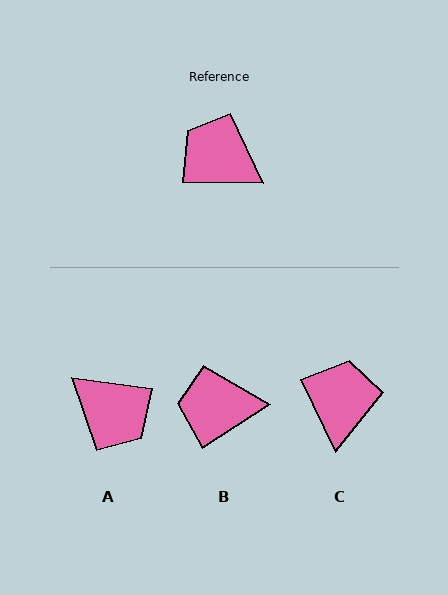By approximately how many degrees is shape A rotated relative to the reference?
Approximately 173 degrees counter-clockwise.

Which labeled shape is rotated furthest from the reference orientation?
A, about 173 degrees away.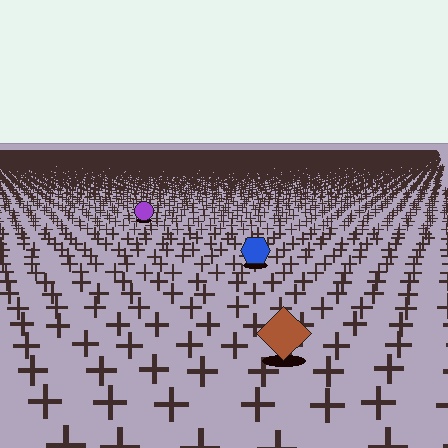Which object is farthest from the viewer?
The purple circle is farthest from the viewer. It appears smaller and the ground texture around it is denser.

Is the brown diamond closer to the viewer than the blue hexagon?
Yes. The brown diamond is closer — you can tell from the texture gradient: the ground texture is coarser near it.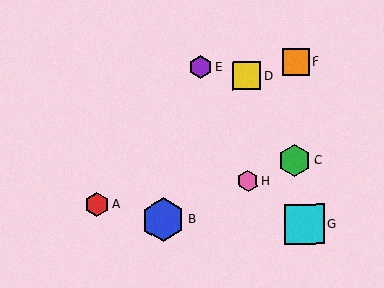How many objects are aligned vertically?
2 objects (D, H) are aligned vertically.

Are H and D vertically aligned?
Yes, both are at x≈248.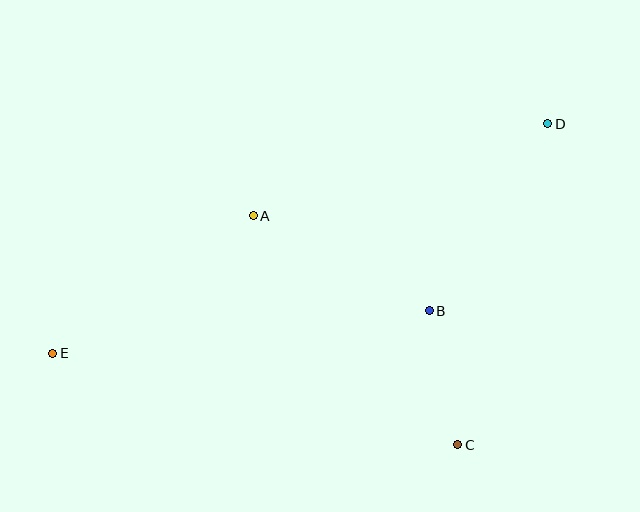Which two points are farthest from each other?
Points D and E are farthest from each other.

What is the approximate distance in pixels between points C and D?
The distance between C and D is approximately 333 pixels.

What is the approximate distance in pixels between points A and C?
The distance between A and C is approximately 307 pixels.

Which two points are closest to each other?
Points B and C are closest to each other.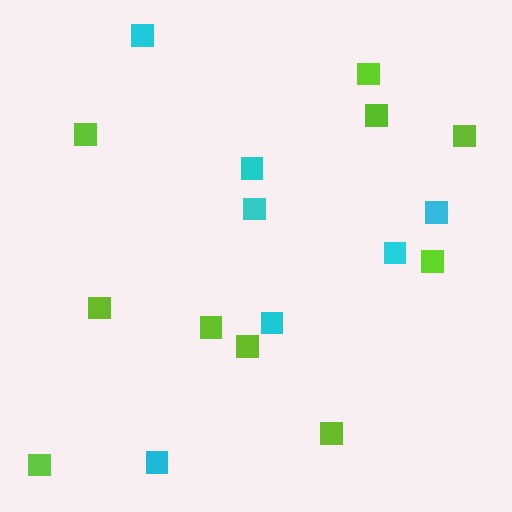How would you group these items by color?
There are 2 groups: one group of lime squares (10) and one group of cyan squares (7).